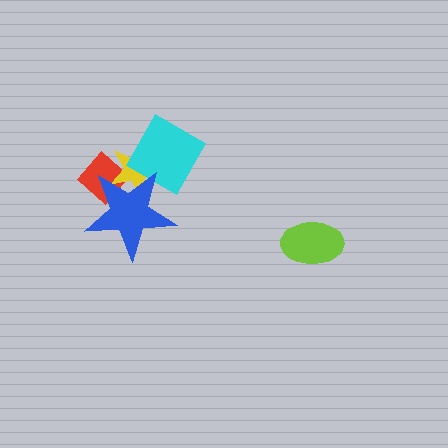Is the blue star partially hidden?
No, no other shape covers it.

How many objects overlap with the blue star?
3 objects overlap with the blue star.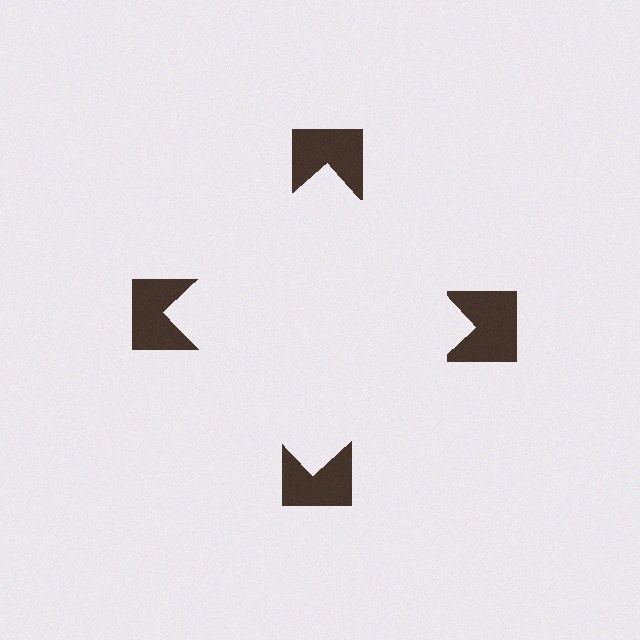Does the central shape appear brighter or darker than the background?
It typically appears slightly brighter than the background, even though no actual brightness change is drawn.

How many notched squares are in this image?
There are 4 — one at each vertex of the illusory square.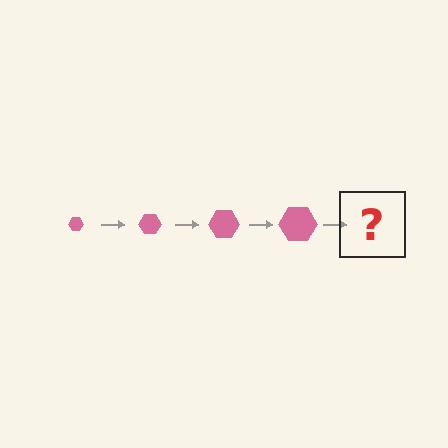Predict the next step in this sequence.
The next step is a pink hexagon, larger than the previous one.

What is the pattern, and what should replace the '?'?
The pattern is that the hexagon gets progressively larger each step. The '?' should be a pink hexagon, larger than the previous one.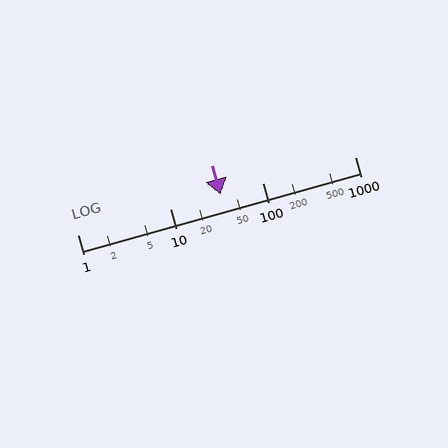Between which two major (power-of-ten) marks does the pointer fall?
The pointer is between 10 and 100.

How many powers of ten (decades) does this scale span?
The scale spans 3 decades, from 1 to 1000.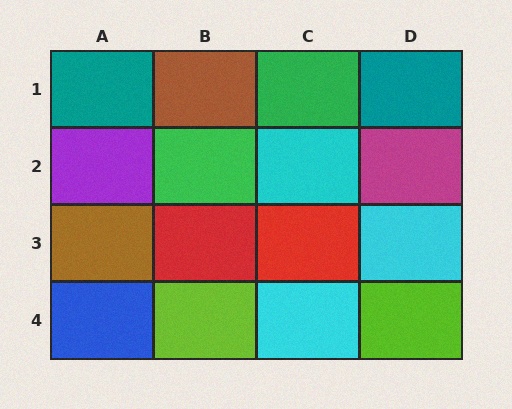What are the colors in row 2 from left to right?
Purple, green, cyan, magenta.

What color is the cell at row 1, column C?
Green.